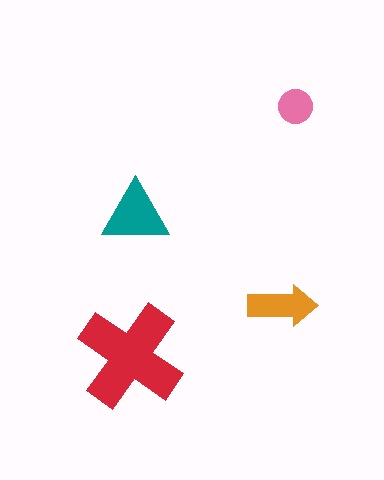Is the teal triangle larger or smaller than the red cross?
Smaller.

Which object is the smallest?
The pink circle.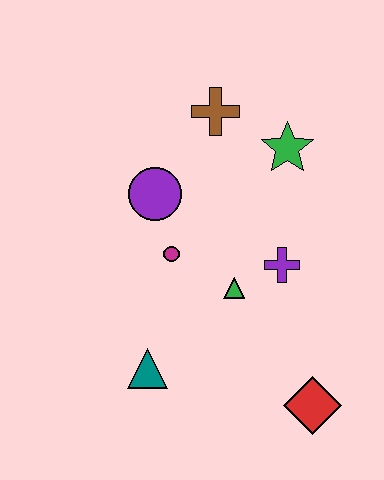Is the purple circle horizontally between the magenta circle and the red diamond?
No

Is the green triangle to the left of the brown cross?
No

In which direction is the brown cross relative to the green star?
The brown cross is to the left of the green star.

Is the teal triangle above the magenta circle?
No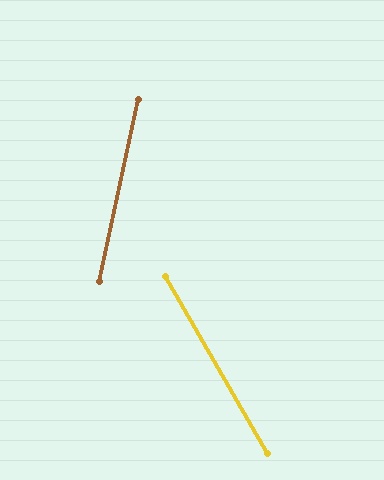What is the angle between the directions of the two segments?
Approximately 42 degrees.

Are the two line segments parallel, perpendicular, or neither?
Neither parallel nor perpendicular — they differ by about 42°.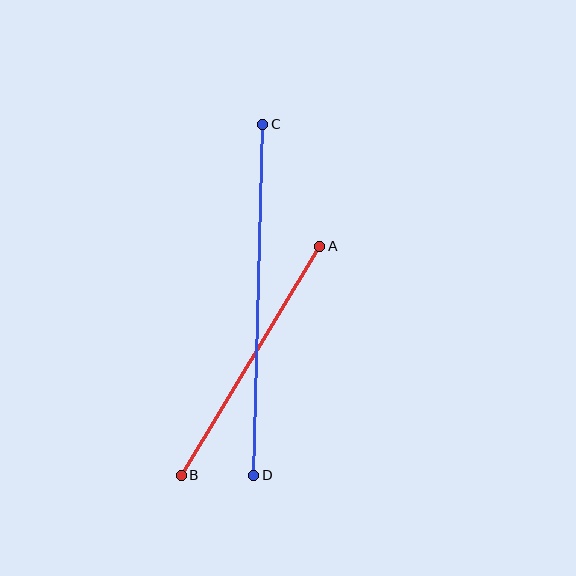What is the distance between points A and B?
The distance is approximately 268 pixels.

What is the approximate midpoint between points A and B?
The midpoint is at approximately (250, 361) pixels.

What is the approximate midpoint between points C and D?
The midpoint is at approximately (258, 300) pixels.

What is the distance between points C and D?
The distance is approximately 351 pixels.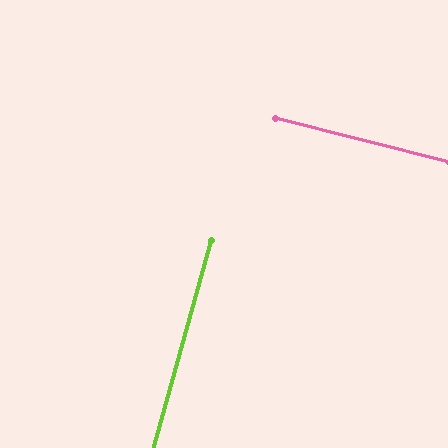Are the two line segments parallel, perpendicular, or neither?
Perpendicular — they meet at approximately 88°.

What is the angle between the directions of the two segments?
Approximately 88 degrees.